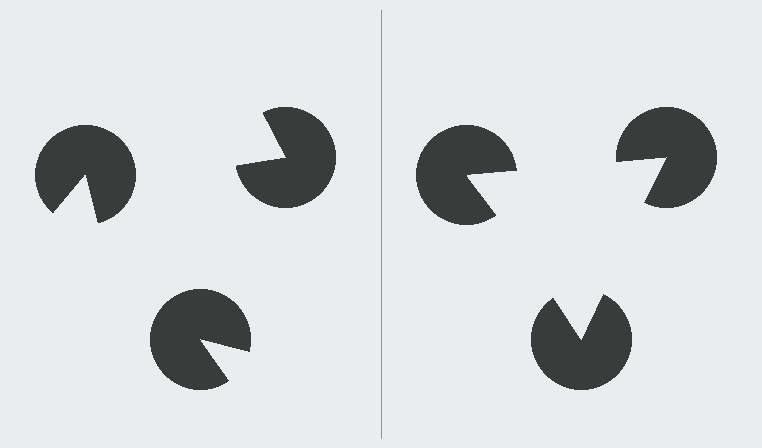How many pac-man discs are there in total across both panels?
6 — 3 on each side.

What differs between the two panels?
The pac-man discs are positioned identically on both sides; only the wedge orientations differ. On the right they align to a triangle; on the left they are misaligned.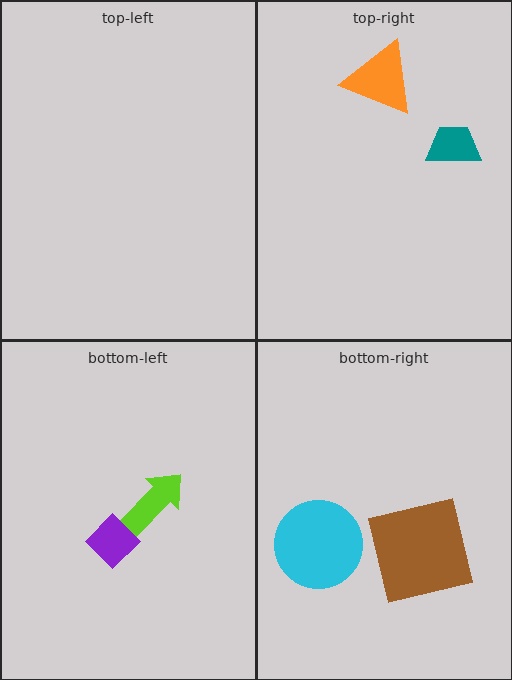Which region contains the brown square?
The bottom-right region.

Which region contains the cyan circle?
The bottom-right region.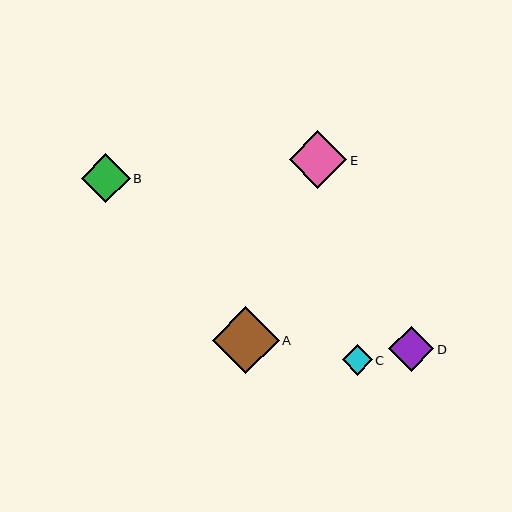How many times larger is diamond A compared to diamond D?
Diamond A is approximately 1.5 times the size of diamond D.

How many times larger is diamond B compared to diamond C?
Diamond B is approximately 1.6 times the size of diamond C.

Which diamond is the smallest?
Diamond C is the smallest with a size of approximately 30 pixels.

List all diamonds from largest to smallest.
From largest to smallest: A, E, B, D, C.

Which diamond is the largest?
Diamond A is the largest with a size of approximately 67 pixels.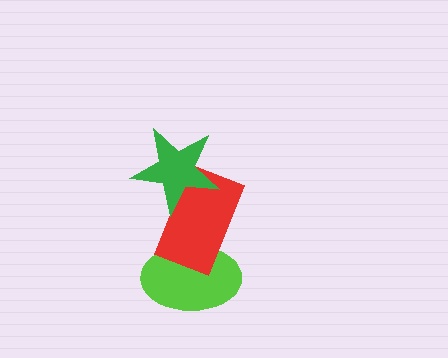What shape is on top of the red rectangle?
The green star is on top of the red rectangle.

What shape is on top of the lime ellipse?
The red rectangle is on top of the lime ellipse.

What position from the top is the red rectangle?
The red rectangle is 2nd from the top.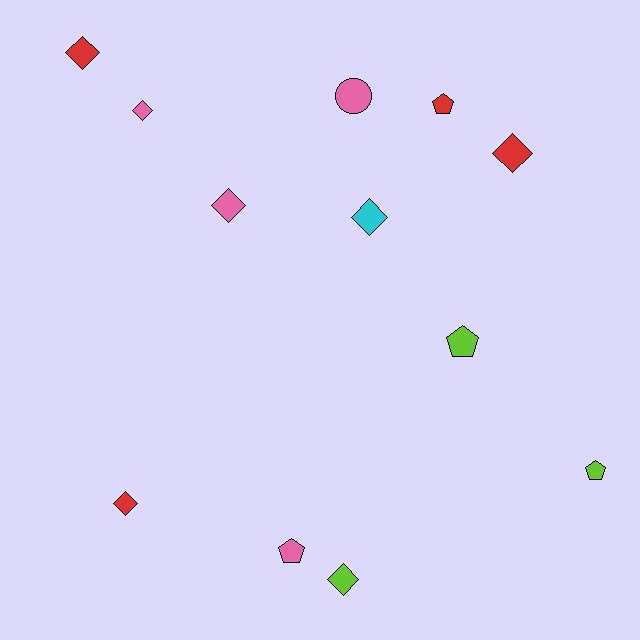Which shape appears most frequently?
Diamond, with 7 objects.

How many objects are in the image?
There are 12 objects.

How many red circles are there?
There are no red circles.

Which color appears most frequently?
Red, with 4 objects.